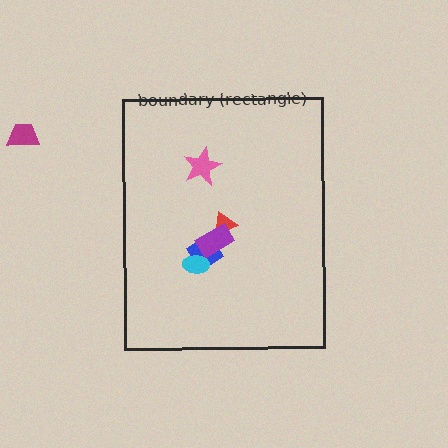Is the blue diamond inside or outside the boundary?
Inside.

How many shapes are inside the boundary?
5 inside, 1 outside.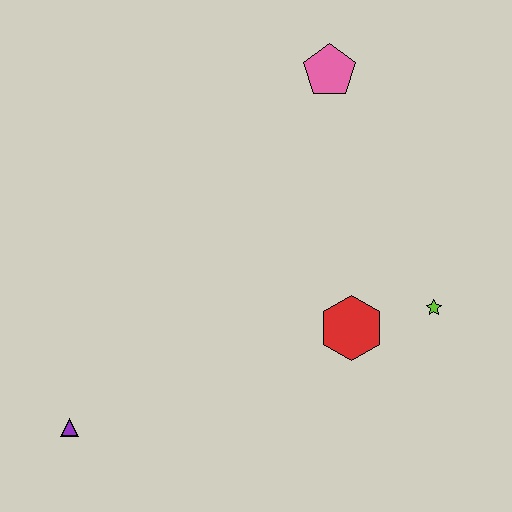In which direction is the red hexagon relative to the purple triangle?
The red hexagon is to the right of the purple triangle.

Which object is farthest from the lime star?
The purple triangle is farthest from the lime star.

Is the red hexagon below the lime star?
Yes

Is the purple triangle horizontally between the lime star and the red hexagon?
No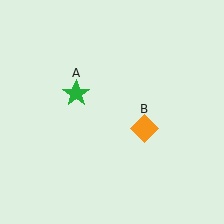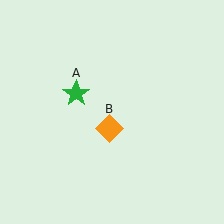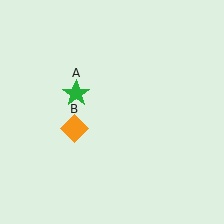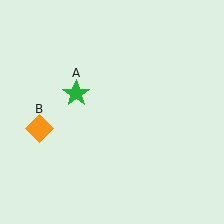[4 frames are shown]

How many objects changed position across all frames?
1 object changed position: orange diamond (object B).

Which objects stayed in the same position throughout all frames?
Green star (object A) remained stationary.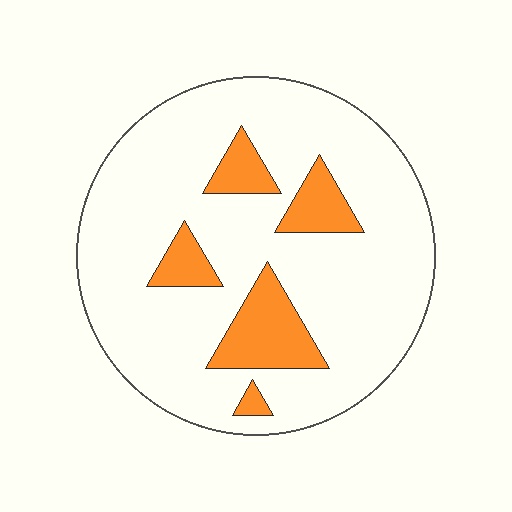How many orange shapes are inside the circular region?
5.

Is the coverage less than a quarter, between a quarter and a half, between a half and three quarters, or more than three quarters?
Less than a quarter.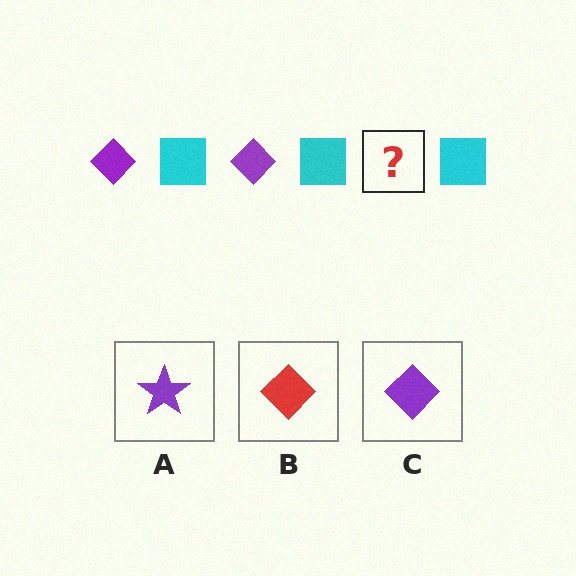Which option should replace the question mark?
Option C.